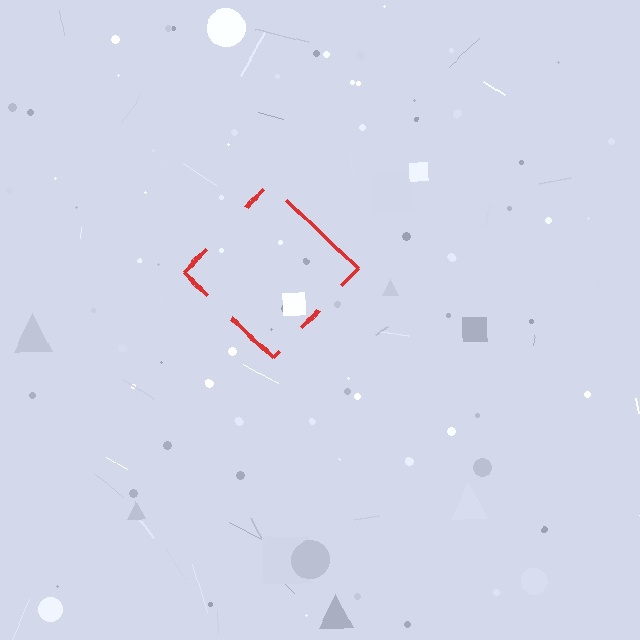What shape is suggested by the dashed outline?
The dashed outline suggests a diamond.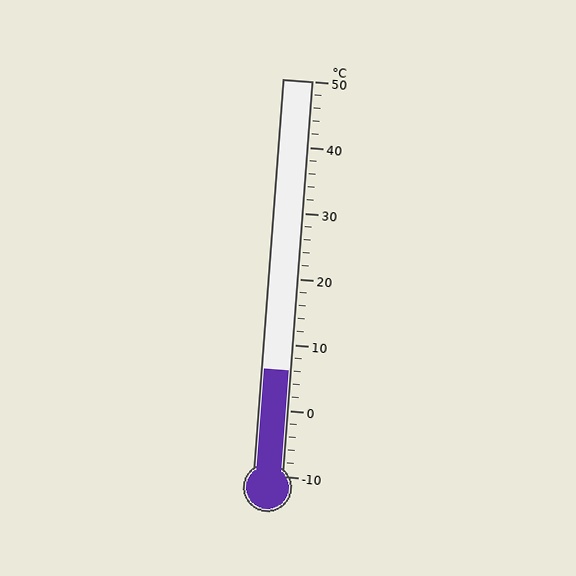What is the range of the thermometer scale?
The thermometer scale ranges from -10°C to 50°C.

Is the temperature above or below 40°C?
The temperature is below 40°C.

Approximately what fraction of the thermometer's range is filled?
The thermometer is filled to approximately 25% of its range.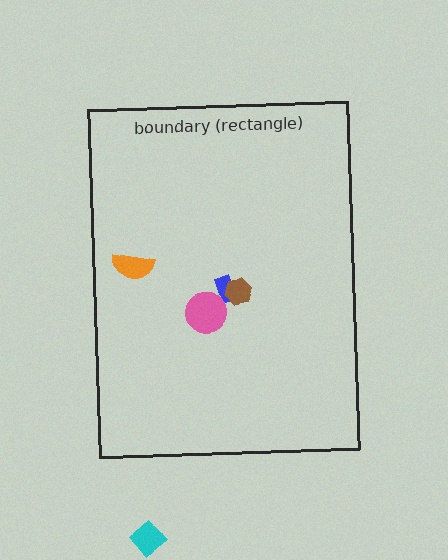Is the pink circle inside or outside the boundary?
Inside.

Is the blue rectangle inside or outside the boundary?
Inside.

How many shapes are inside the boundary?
4 inside, 1 outside.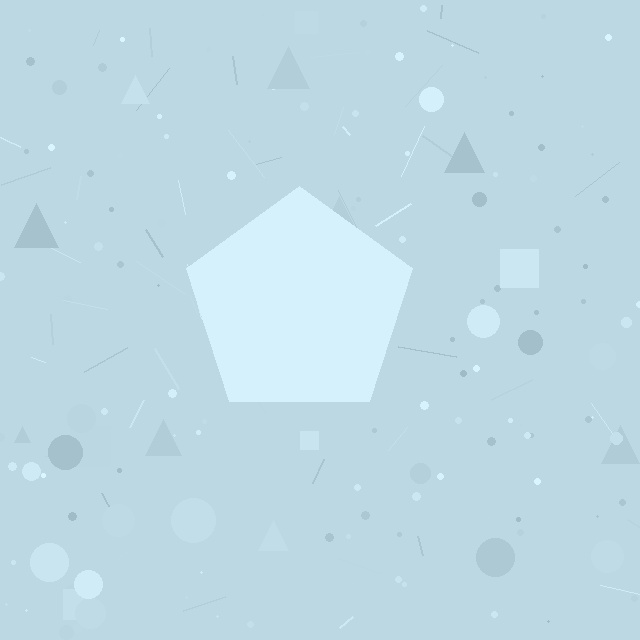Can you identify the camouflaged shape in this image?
The camouflaged shape is a pentagon.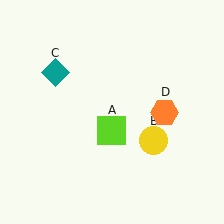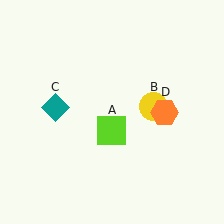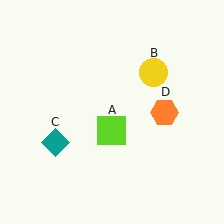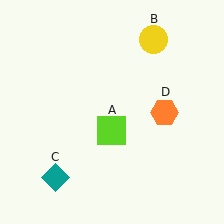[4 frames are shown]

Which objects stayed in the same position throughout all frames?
Lime square (object A) and orange hexagon (object D) remained stationary.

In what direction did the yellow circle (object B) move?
The yellow circle (object B) moved up.